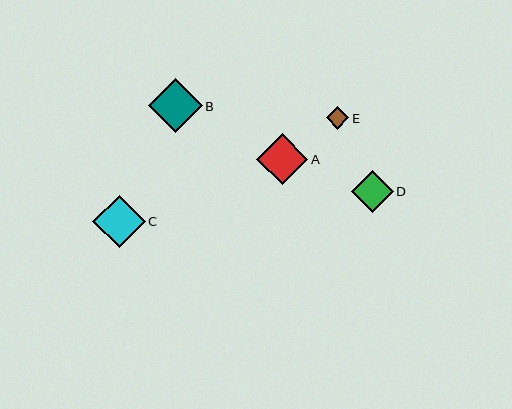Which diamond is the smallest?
Diamond E is the smallest with a size of approximately 23 pixels.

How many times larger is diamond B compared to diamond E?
Diamond B is approximately 2.4 times the size of diamond E.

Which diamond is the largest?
Diamond B is the largest with a size of approximately 54 pixels.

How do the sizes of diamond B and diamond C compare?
Diamond B and diamond C are approximately the same size.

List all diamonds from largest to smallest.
From largest to smallest: B, C, A, D, E.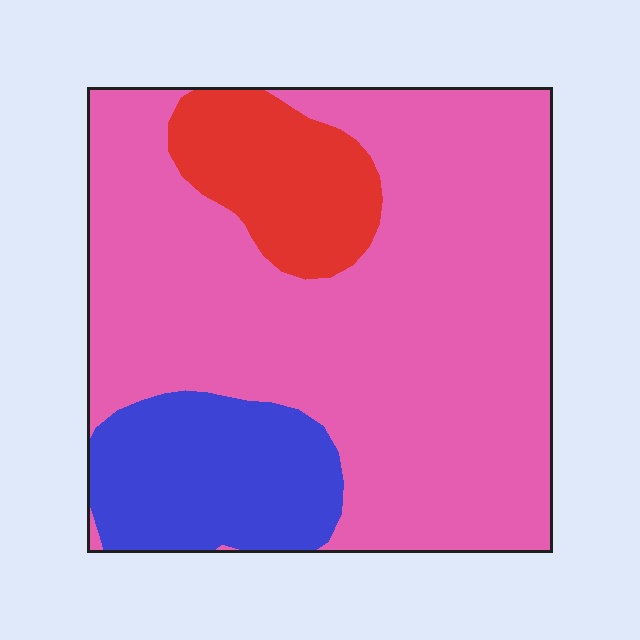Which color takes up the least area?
Red, at roughly 15%.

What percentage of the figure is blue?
Blue takes up about one sixth (1/6) of the figure.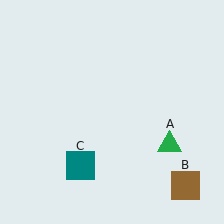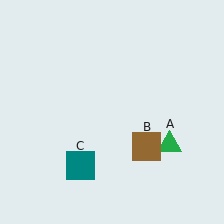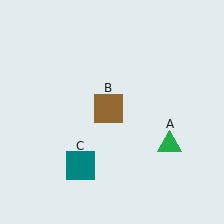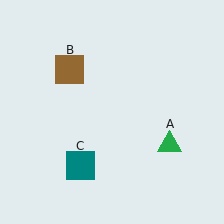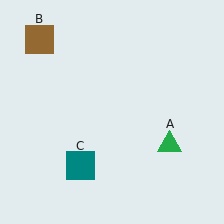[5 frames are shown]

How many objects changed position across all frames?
1 object changed position: brown square (object B).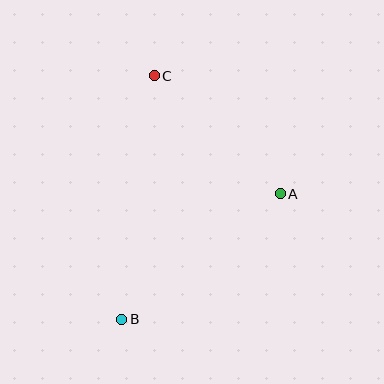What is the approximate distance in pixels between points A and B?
The distance between A and B is approximately 202 pixels.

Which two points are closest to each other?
Points A and C are closest to each other.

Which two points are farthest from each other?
Points B and C are farthest from each other.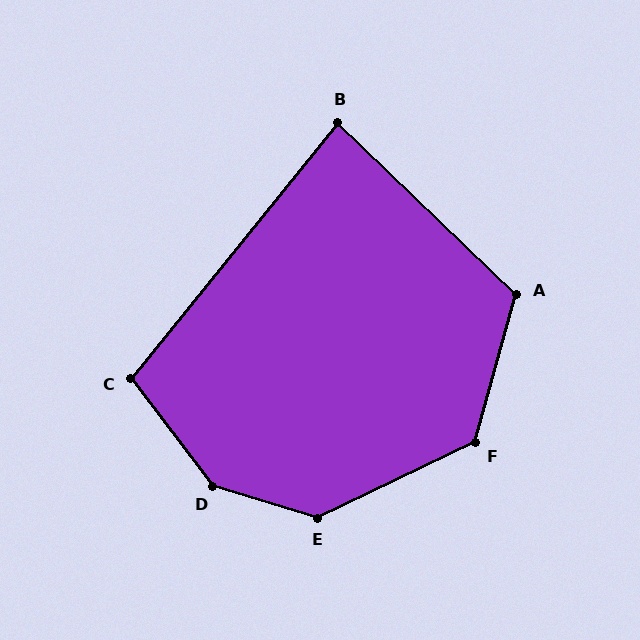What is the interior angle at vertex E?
Approximately 138 degrees (obtuse).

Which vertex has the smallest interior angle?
B, at approximately 85 degrees.